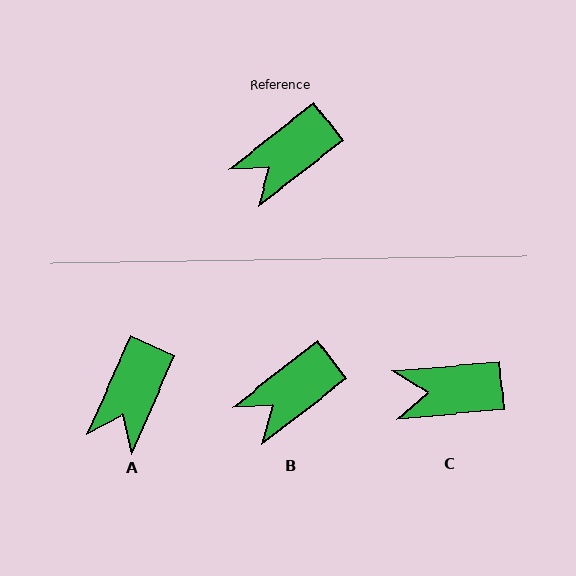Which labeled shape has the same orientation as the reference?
B.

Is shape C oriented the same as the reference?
No, it is off by about 33 degrees.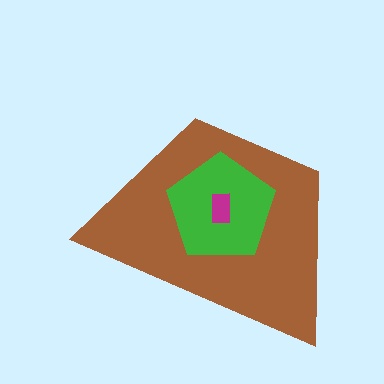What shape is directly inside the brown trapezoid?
The green pentagon.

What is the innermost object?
The magenta rectangle.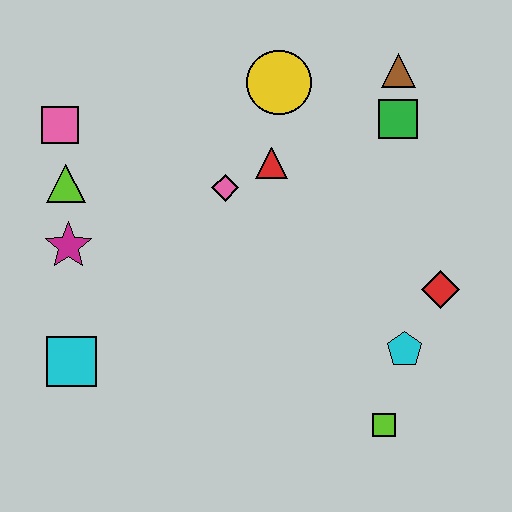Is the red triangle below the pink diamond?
No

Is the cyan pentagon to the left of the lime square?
No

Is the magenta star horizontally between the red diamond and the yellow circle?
No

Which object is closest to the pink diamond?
The red triangle is closest to the pink diamond.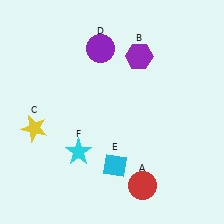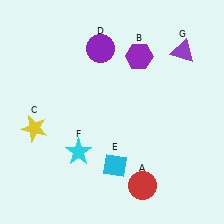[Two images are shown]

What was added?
A purple triangle (G) was added in Image 2.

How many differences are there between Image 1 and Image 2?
There is 1 difference between the two images.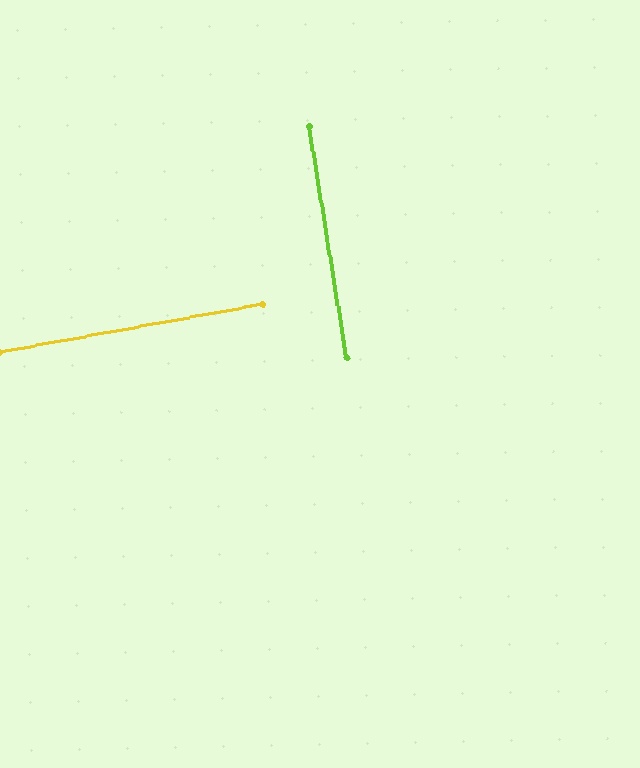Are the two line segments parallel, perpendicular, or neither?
Perpendicular — they meet at approximately 89°.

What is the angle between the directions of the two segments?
Approximately 89 degrees.